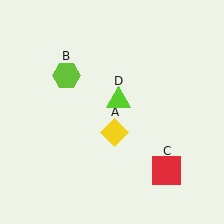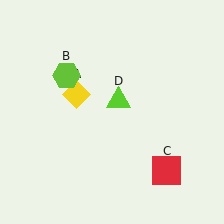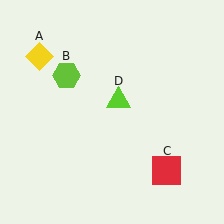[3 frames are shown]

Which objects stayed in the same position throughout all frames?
Lime hexagon (object B) and red square (object C) and lime triangle (object D) remained stationary.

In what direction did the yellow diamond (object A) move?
The yellow diamond (object A) moved up and to the left.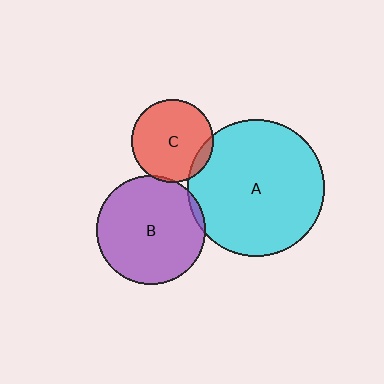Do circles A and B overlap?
Yes.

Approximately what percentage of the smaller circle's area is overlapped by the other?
Approximately 5%.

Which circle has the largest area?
Circle A (cyan).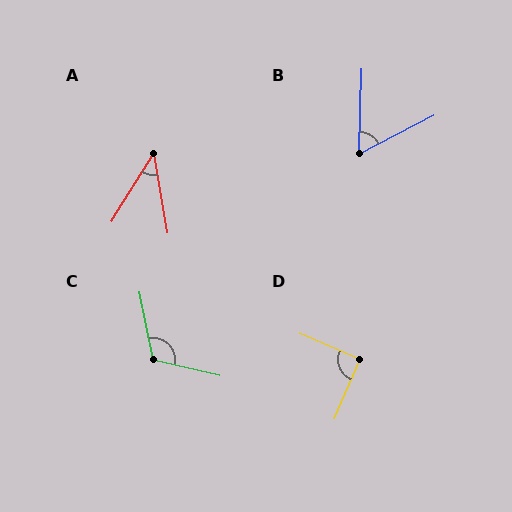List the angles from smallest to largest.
A (41°), B (62°), D (90°), C (114°).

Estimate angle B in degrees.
Approximately 62 degrees.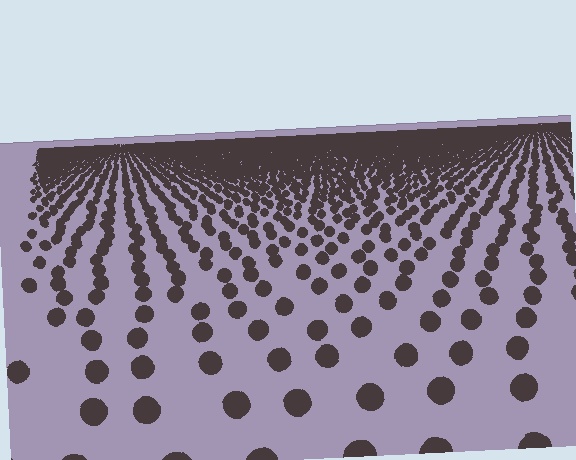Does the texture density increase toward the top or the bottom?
Density increases toward the top.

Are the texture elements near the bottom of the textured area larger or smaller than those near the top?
Larger. Near the bottom, elements are closer to the viewer and appear at a bigger on-screen size.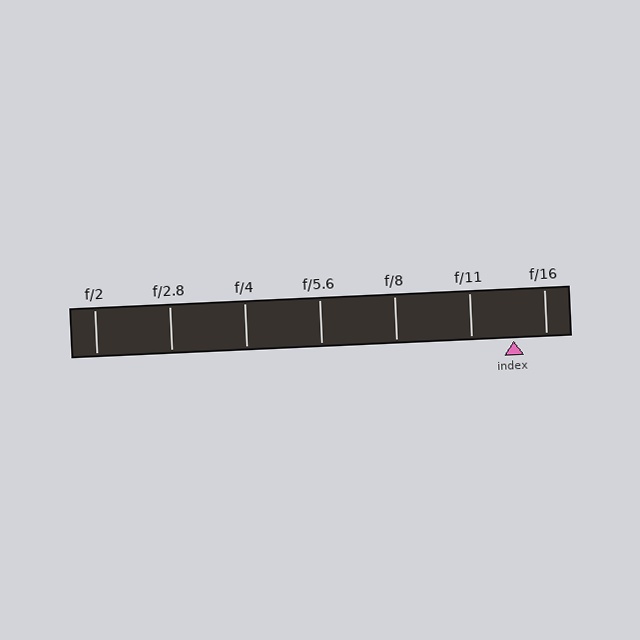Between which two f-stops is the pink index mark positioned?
The index mark is between f/11 and f/16.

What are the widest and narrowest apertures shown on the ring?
The widest aperture shown is f/2 and the narrowest is f/16.